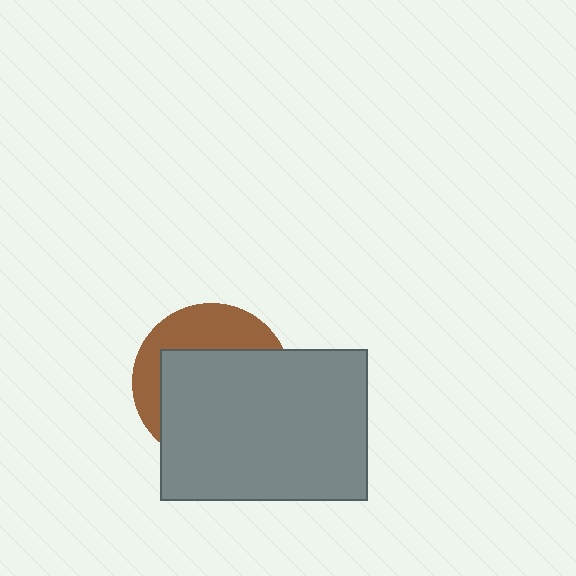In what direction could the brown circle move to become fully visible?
The brown circle could move up. That would shift it out from behind the gray rectangle entirely.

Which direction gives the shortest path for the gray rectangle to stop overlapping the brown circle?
Moving down gives the shortest separation.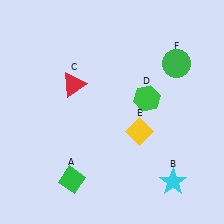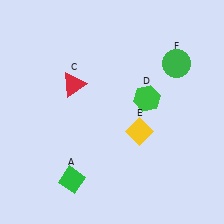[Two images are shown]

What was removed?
The cyan star (B) was removed in Image 2.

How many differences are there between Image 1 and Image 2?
There is 1 difference between the two images.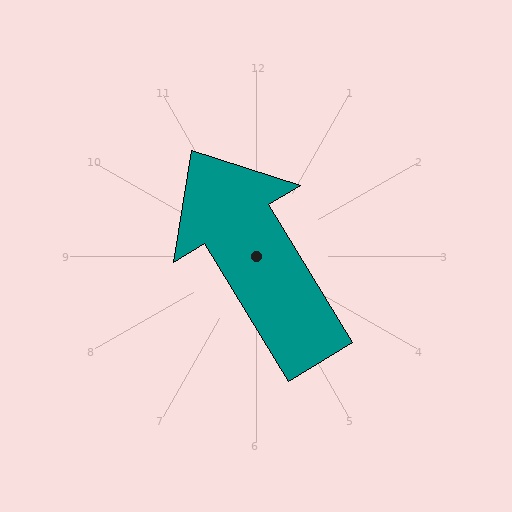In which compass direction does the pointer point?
Northwest.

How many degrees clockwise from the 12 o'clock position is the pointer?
Approximately 329 degrees.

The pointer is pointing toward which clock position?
Roughly 11 o'clock.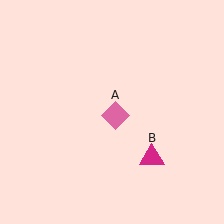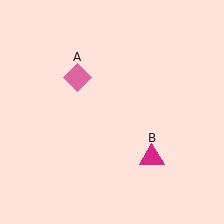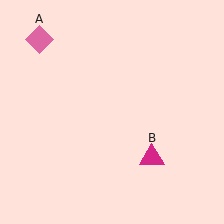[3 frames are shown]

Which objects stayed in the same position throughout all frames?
Magenta triangle (object B) remained stationary.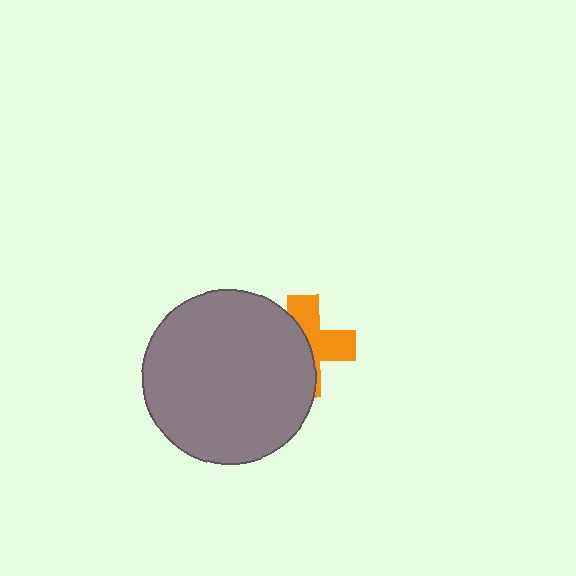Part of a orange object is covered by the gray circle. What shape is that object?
It is a cross.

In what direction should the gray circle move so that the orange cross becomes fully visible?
The gray circle should move left. That is the shortest direction to clear the overlap and leave the orange cross fully visible.